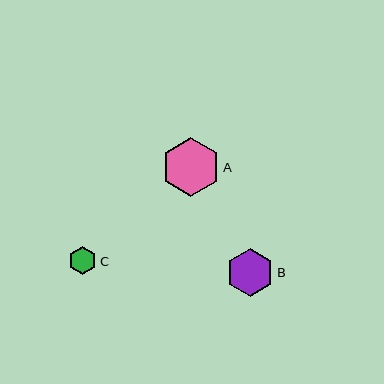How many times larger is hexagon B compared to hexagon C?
Hexagon B is approximately 1.7 times the size of hexagon C.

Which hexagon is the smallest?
Hexagon C is the smallest with a size of approximately 29 pixels.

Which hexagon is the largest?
Hexagon A is the largest with a size of approximately 59 pixels.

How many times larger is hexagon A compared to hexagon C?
Hexagon A is approximately 2.0 times the size of hexagon C.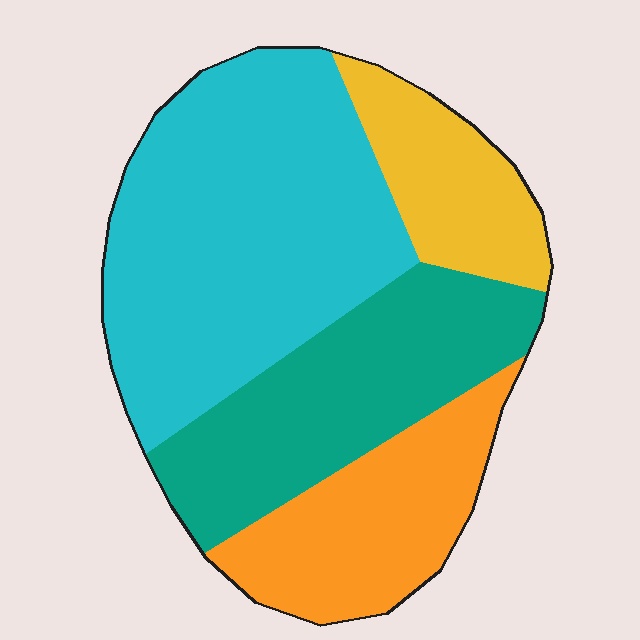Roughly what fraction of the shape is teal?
Teal takes up about one quarter (1/4) of the shape.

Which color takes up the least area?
Yellow, at roughly 15%.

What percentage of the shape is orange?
Orange covers around 20% of the shape.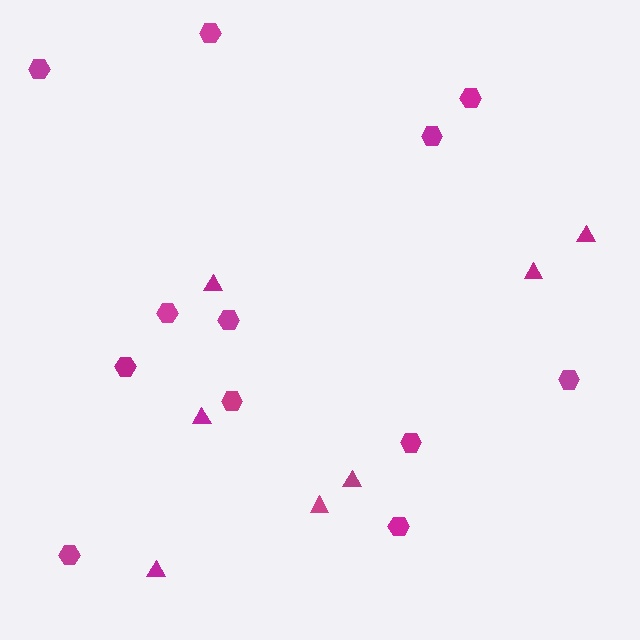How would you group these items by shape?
There are 2 groups: one group of hexagons (12) and one group of triangles (7).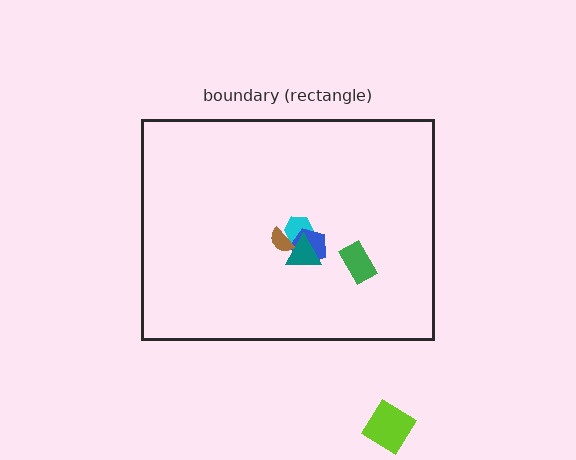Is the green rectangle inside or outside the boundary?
Inside.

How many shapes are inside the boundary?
5 inside, 1 outside.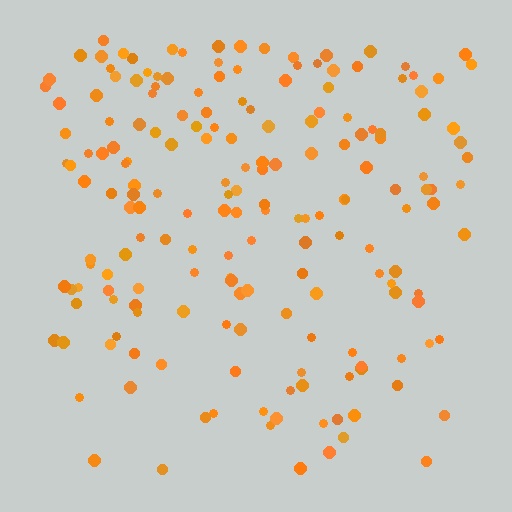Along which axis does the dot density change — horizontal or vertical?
Vertical.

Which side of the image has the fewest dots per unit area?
The bottom.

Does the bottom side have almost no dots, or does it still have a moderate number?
Still a moderate number, just noticeably fewer than the top.